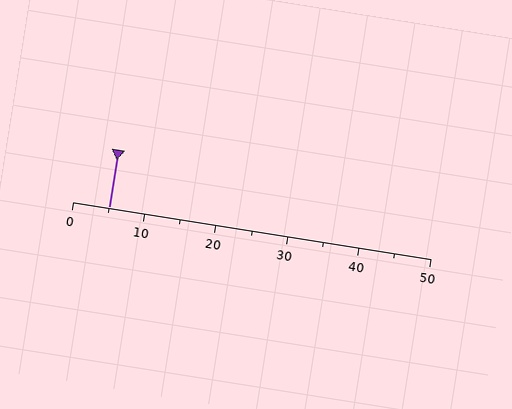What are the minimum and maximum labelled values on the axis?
The axis runs from 0 to 50.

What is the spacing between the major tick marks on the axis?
The major ticks are spaced 10 apart.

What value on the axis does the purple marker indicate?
The marker indicates approximately 5.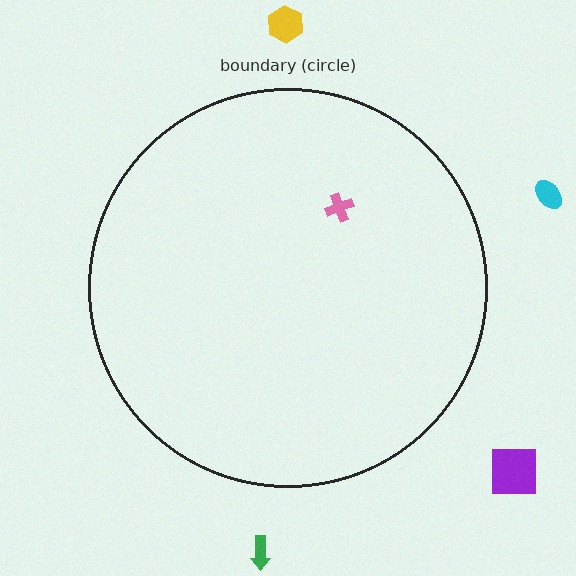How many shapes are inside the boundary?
1 inside, 4 outside.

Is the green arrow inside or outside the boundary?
Outside.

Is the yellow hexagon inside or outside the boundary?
Outside.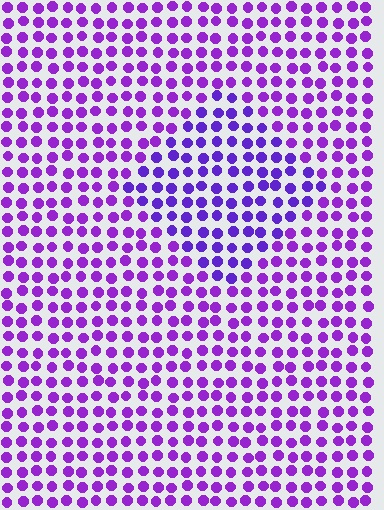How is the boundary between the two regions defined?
The boundary is defined purely by a slight shift in hue (about 19 degrees). Spacing, size, and orientation are identical on both sides.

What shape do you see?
I see a diamond.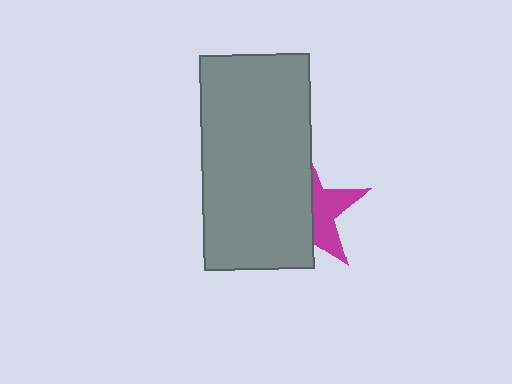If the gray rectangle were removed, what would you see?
You would see the complete magenta star.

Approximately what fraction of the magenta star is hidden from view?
Roughly 61% of the magenta star is hidden behind the gray rectangle.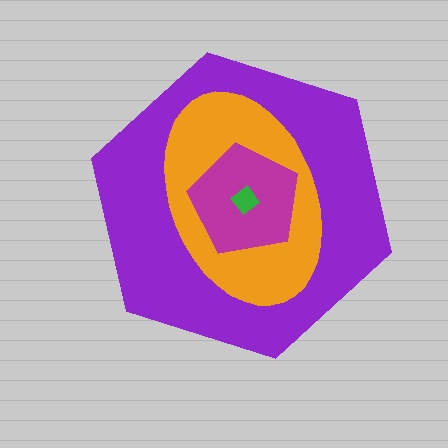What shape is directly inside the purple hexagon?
The orange ellipse.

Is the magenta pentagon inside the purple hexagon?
Yes.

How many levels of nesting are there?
4.